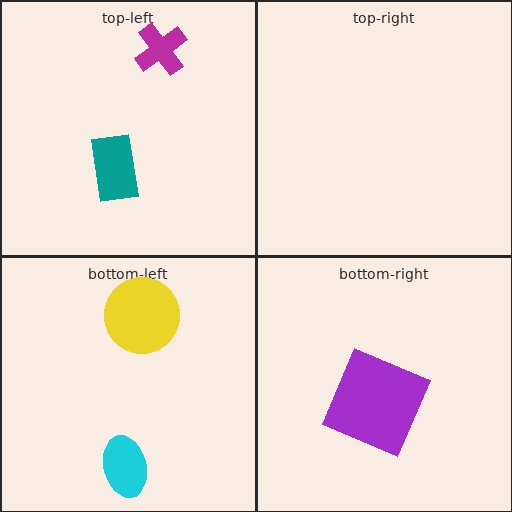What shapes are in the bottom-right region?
The purple square.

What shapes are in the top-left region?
The magenta cross, the teal rectangle.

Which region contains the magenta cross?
The top-left region.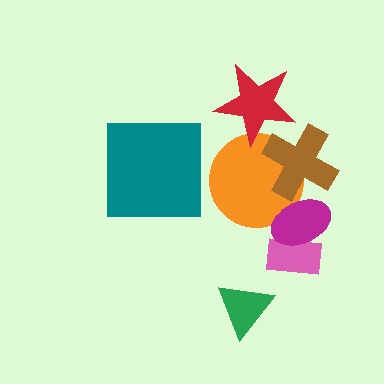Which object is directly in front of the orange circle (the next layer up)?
The red star is directly in front of the orange circle.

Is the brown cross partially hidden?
Yes, it is partially covered by another shape.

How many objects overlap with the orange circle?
3 objects overlap with the orange circle.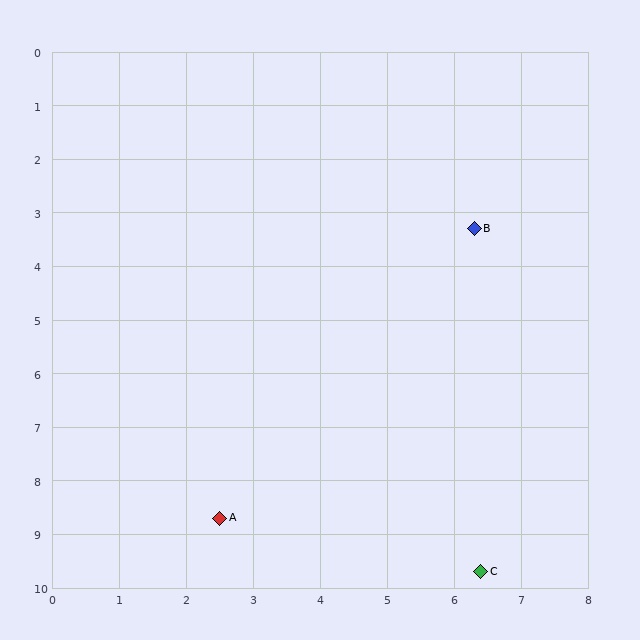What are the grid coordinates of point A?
Point A is at approximately (2.5, 8.7).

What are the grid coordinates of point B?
Point B is at approximately (6.3, 3.3).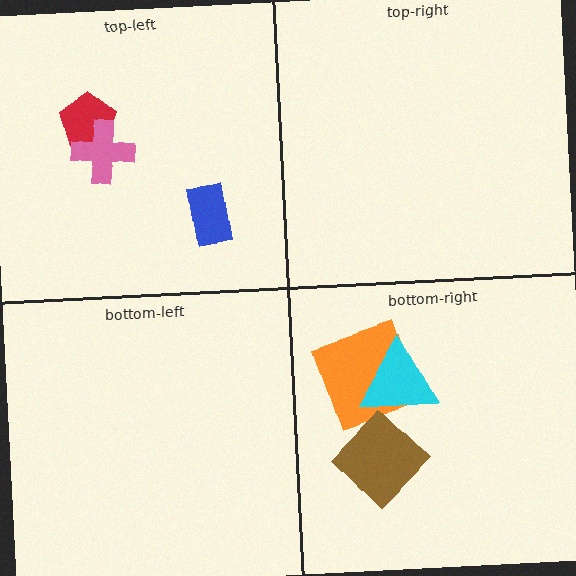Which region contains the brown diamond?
The bottom-right region.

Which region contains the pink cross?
The top-left region.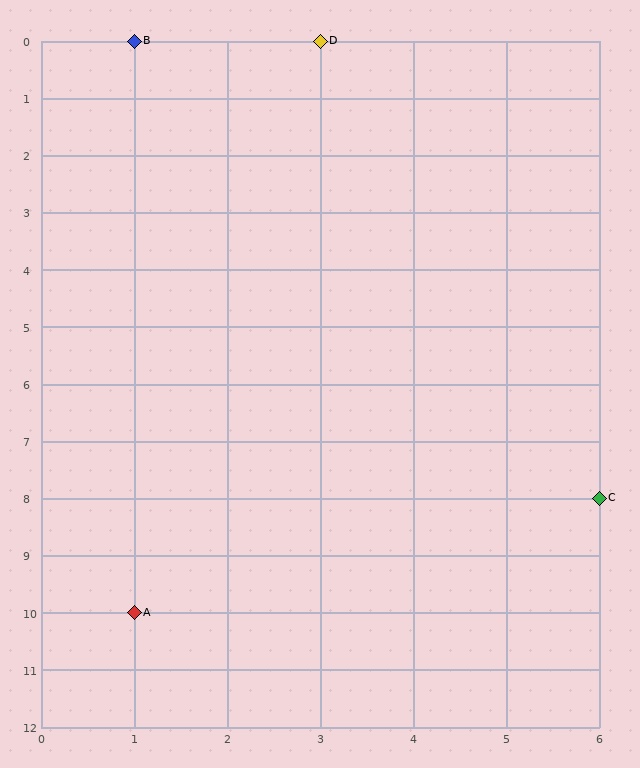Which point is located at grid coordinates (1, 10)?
Point A is at (1, 10).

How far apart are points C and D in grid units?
Points C and D are 3 columns and 8 rows apart (about 8.5 grid units diagonally).